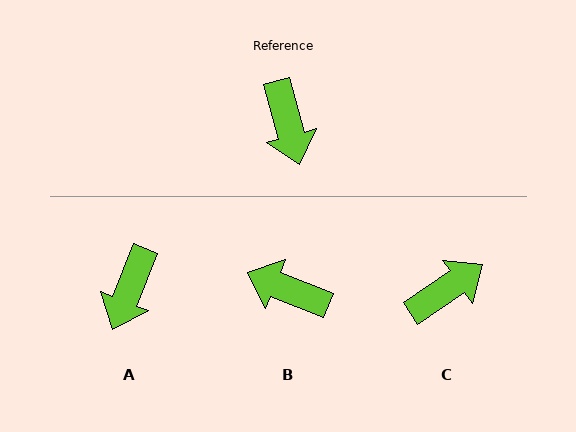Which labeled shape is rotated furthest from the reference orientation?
B, about 128 degrees away.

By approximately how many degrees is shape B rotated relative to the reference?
Approximately 128 degrees clockwise.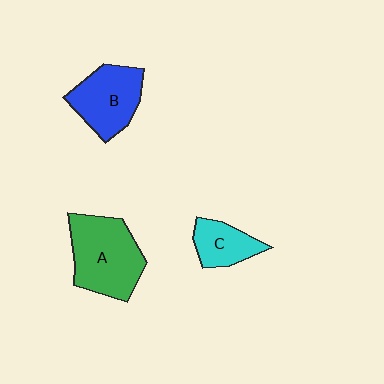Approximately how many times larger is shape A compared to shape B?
Approximately 1.3 times.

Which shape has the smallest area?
Shape C (cyan).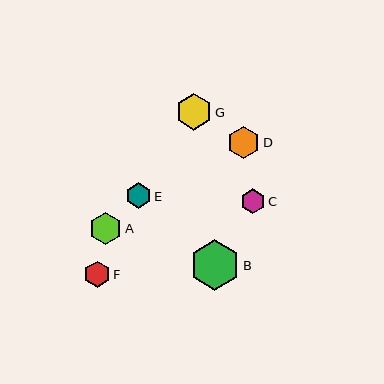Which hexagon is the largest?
Hexagon B is the largest with a size of approximately 50 pixels.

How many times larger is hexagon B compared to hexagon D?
Hexagon B is approximately 1.6 times the size of hexagon D.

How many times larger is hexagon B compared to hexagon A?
Hexagon B is approximately 1.6 times the size of hexagon A.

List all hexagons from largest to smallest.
From largest to smallest: B, G, D, A, F, E, C.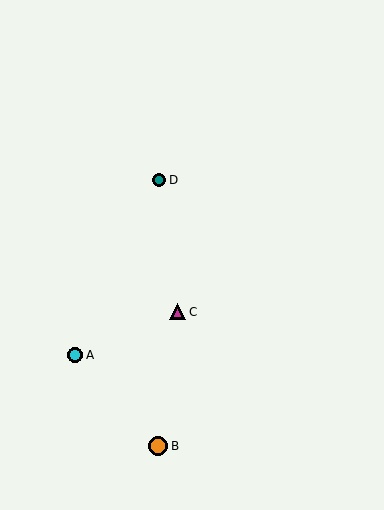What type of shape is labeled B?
Shape B is an orange circle.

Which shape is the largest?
The orange circle (labeled B) is the largest.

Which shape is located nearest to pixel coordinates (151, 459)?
The orange circle (labeled B) at (158, 446) is nearest to that location.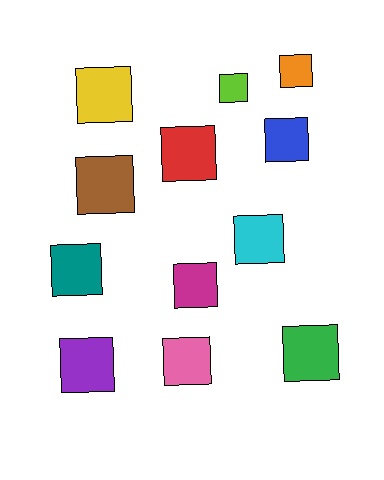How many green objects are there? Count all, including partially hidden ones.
There is 1 green object.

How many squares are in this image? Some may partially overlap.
There are 12 squares.